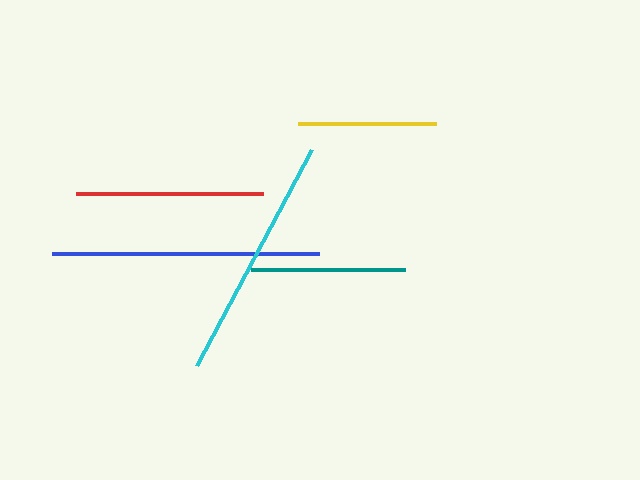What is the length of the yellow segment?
The yellow segment is approximately 138 pixels long.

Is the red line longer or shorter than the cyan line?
The cyan line is longer than the red line.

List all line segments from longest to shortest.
From longest to shortest: blue, cyan, red, teal, yellow.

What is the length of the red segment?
The red segment is approximately 187 pixels long.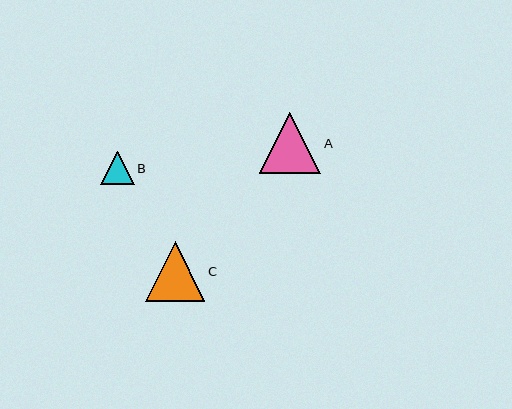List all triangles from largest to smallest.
From largest to smallest: A, C, B.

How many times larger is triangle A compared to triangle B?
Triangle A is approximately 1.8 times the size of triangle B.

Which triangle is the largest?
Triangle A is the largest with a size of approximately 61 pixels.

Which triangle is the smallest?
Triangle B is the smallest with a size of approximately 34 pixels.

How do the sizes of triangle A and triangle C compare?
Triangle A and triangle C are approximately the same size.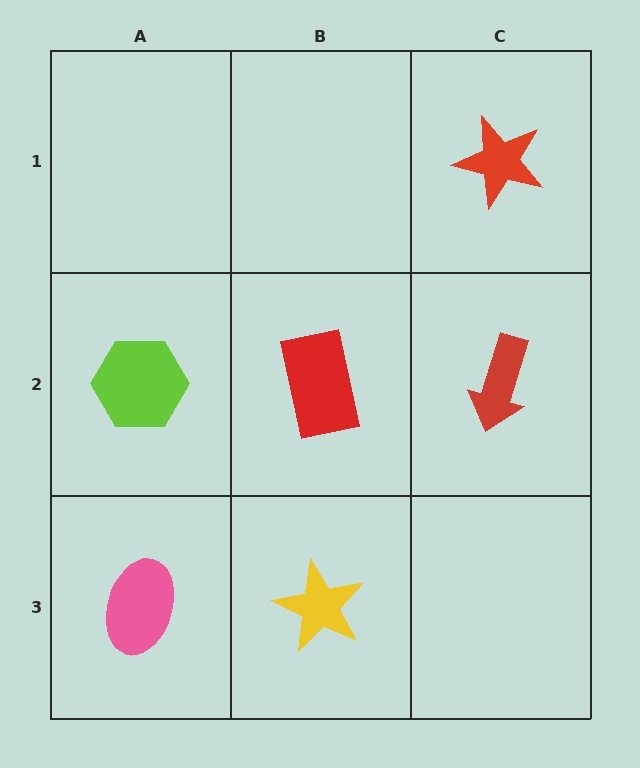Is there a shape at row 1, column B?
No, that cell is empty.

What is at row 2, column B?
A red rectangle.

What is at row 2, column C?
A red arrow.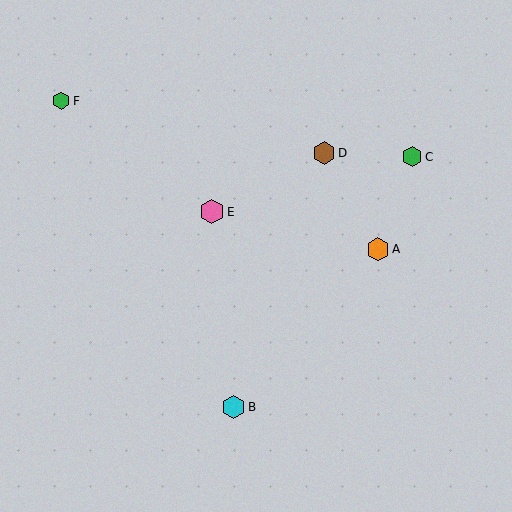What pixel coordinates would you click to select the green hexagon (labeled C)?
Click at (412, 157) to select the green hexagon C.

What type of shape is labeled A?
Shape A is an orange hexagon.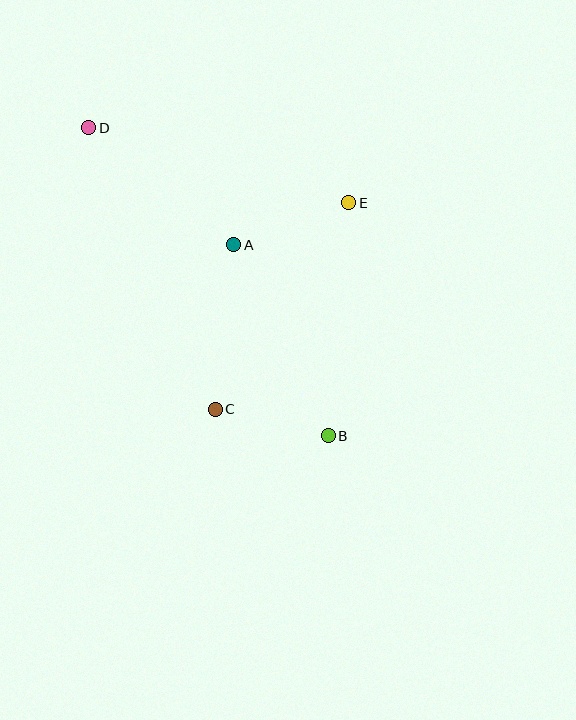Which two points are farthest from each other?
Points B and D are farthest from each other.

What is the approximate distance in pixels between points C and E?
The distance between C and E is approximately 246 pixels.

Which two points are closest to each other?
Points B and C are closest to each other.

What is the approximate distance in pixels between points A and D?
The distance between A and D is approximately 186 pixels.